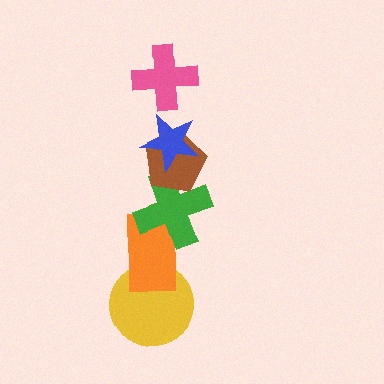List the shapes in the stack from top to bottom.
From top to bottom: the pink cross, the blue star, the brown pentagon, the green cross, the orange rectangle, the yellow circle.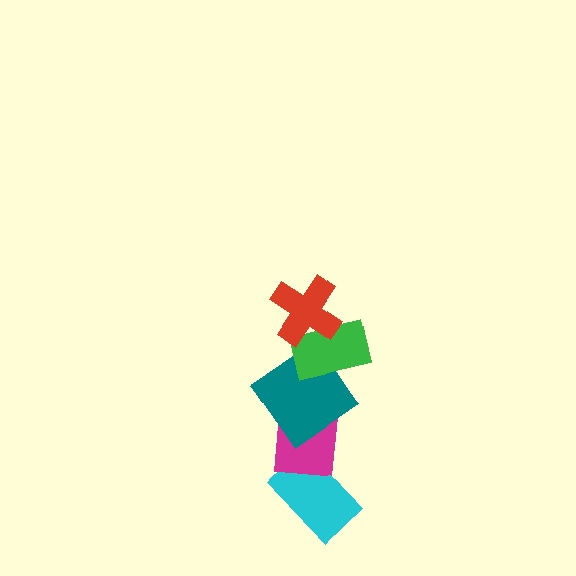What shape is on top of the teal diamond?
The green rectangle is on top of the teal diamond.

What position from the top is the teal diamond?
The teal diamond is 3rd from the top.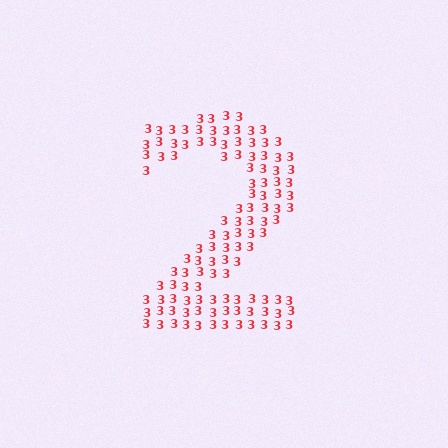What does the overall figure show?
The overall figure shows the digit 2.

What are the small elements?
The small elements are digit 3's.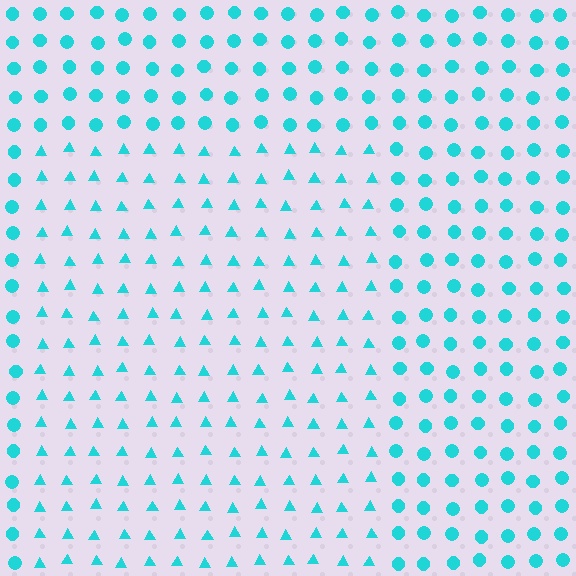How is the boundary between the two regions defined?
The boundary is defined by a change in element shape: triangles inside vs. circles outside. All elements share the same color and spacing.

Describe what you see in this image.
The image is filled with small cyan elements arranged in a uniform grid. A rectangle-shaped region contains triangles, while the surrounding area contains circles. The boundary is defined purely by the change in element shape.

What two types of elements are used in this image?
The image uses triangles inside the rectangle region and circles outside it.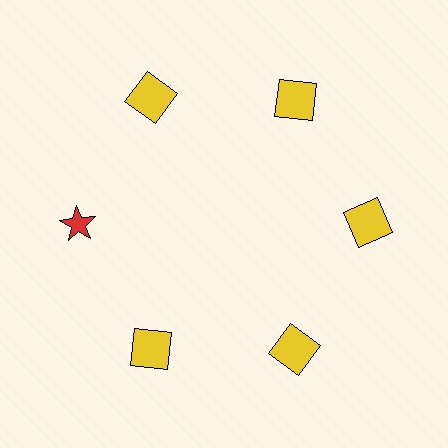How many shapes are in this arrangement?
There are 6 shapes arranged in a ring pattern.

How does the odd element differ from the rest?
It differs in both color (red instead of yellow) and shape (star instead of square).